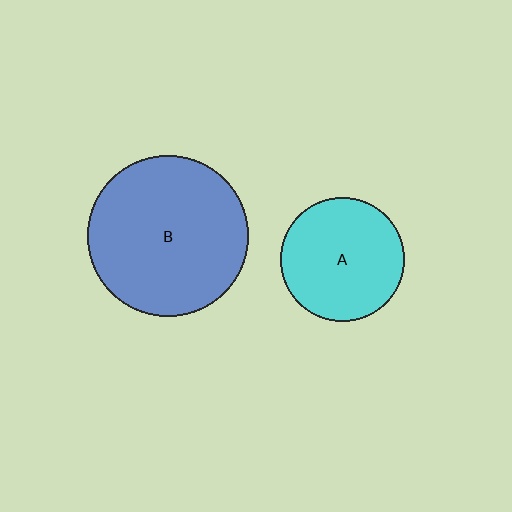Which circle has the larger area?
Circle B (blue).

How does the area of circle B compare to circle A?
Approximately 1.7 times.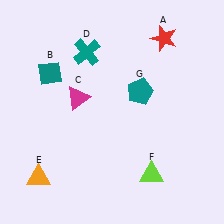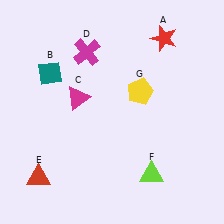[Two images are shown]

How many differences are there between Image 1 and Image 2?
There are 3 differences between the two images.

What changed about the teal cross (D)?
In Image 1, D is teal. In Image 2, it changed to magenta.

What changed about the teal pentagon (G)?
In Image 1, G is teal. In Image 2, it changed to yellow.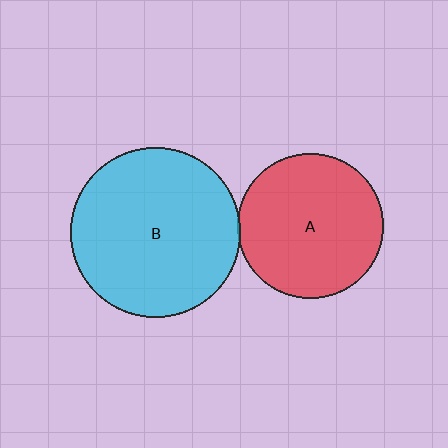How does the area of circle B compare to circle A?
Approximately 1.4 times.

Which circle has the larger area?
Circle B (cyan).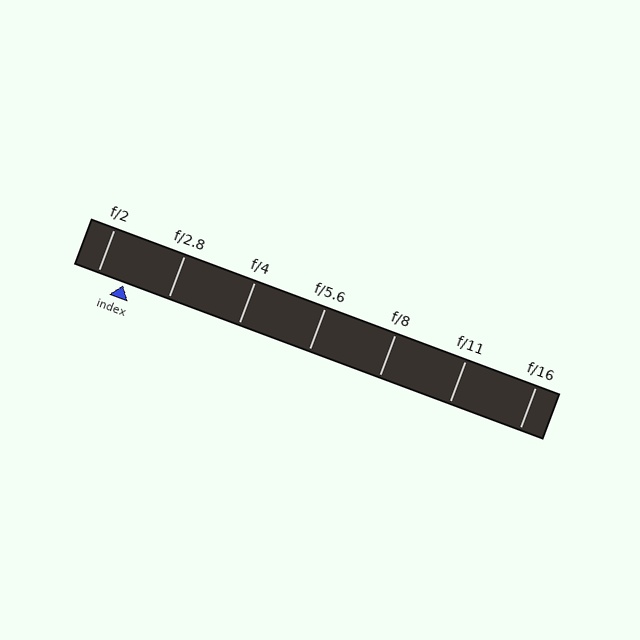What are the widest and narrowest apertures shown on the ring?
The widest aperture shown is f/2 and the narrowest is f/16.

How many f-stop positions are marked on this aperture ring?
There are 7 f-stop positions marked.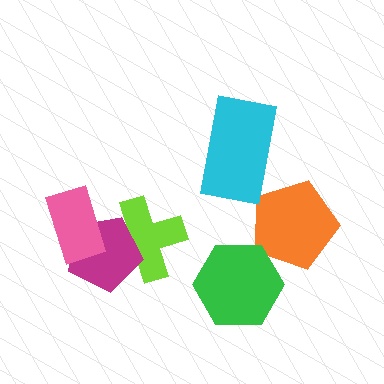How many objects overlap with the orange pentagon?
1 object overlaps with the orange pentagon.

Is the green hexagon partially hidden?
No, no other shape covers it.